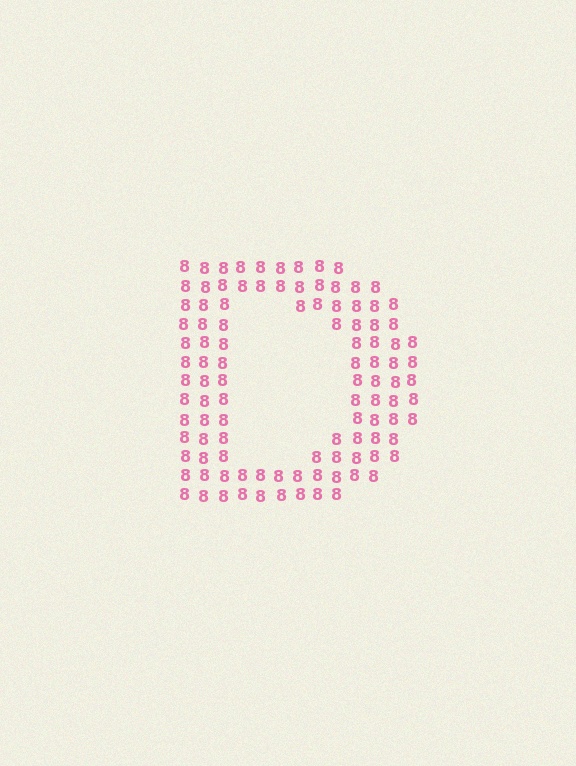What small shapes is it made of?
It is made of small digit 8's.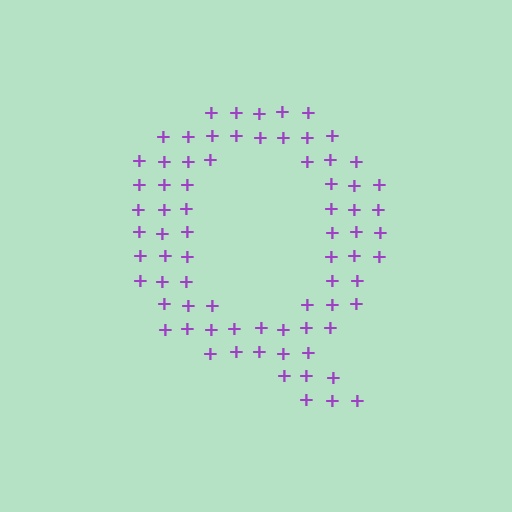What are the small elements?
The small elements are plus signs.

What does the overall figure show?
The overall figure shows the letter Q.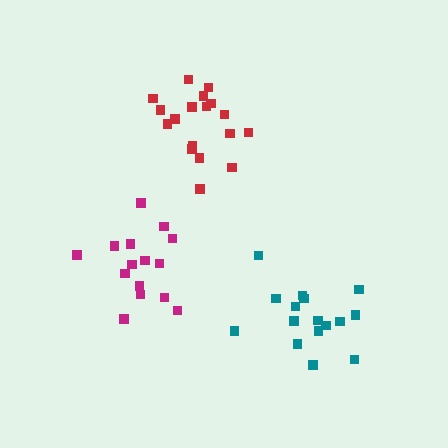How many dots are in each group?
Group 1: 16 dots, Group 2: 18 dots, Group 3: 15 dots (49 total).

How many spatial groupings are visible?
There are 3 spatial groupings.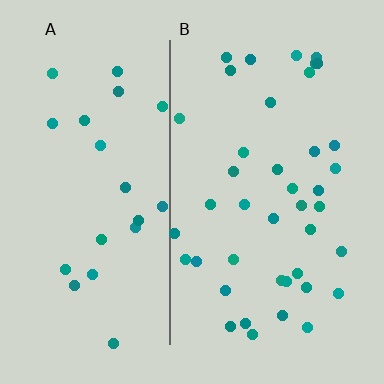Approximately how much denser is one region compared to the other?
Approximately 1.8× — region B over region A.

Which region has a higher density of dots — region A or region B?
B (the right).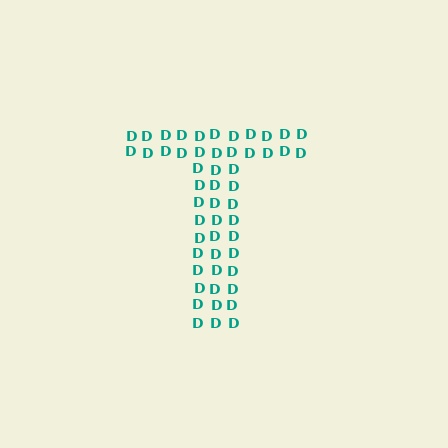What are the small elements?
The small elements are letter D's.